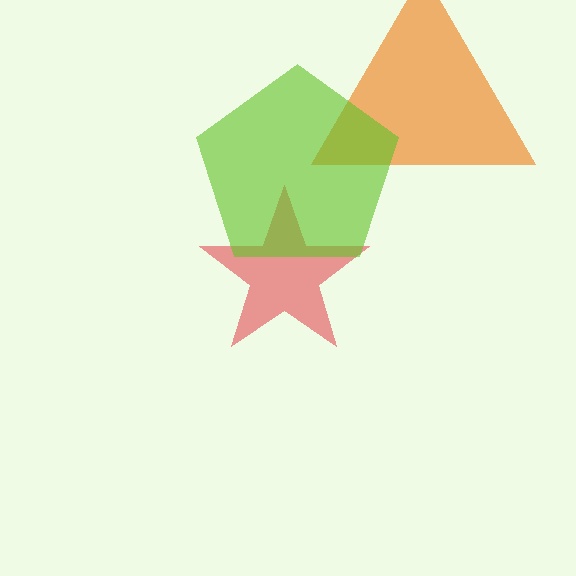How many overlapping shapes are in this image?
There are 3 overlapping shapes in the image.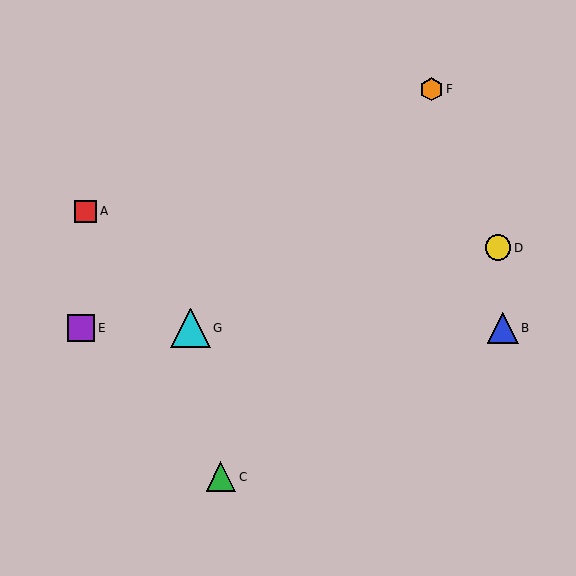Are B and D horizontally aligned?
No, B is at y≈328 and D is at y≈248.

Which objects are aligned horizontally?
Objects B, E, G are aligned horizontally.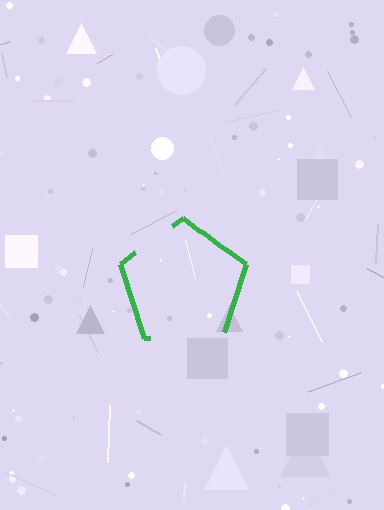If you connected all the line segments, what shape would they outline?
They would outline a pentagon.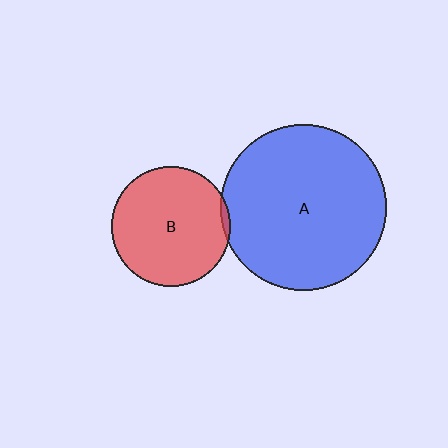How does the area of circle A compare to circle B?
Approximately 1.9 times.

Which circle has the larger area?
Circle A (blue).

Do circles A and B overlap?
Yes.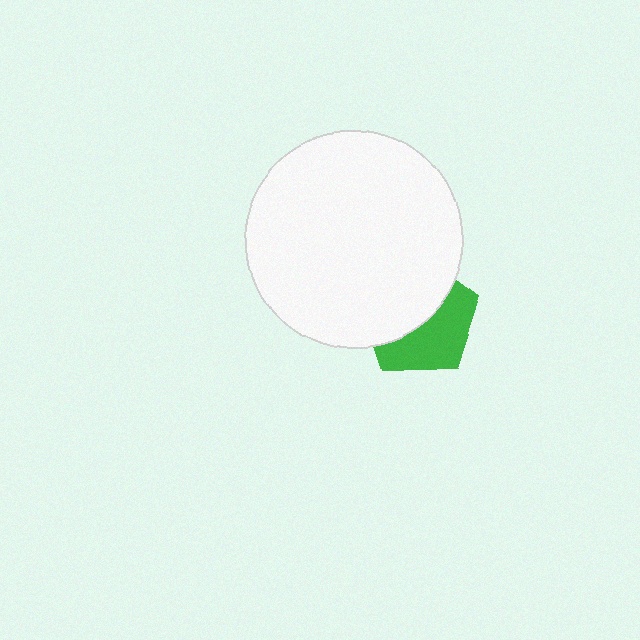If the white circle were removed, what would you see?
You would see the complete green pentagon.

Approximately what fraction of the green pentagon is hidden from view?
Roughly 53% of the green pentagon is hidden behind the white circle.